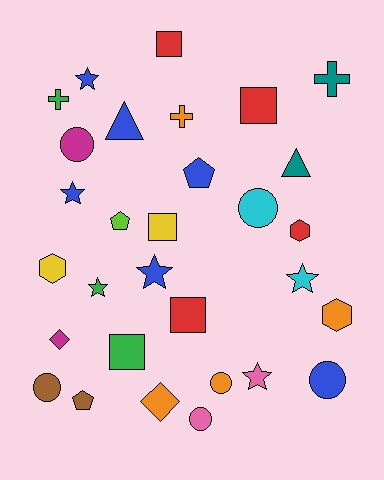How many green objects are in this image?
There are 3 green objects.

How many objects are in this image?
There are 30 objects.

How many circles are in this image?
There are 6 circles.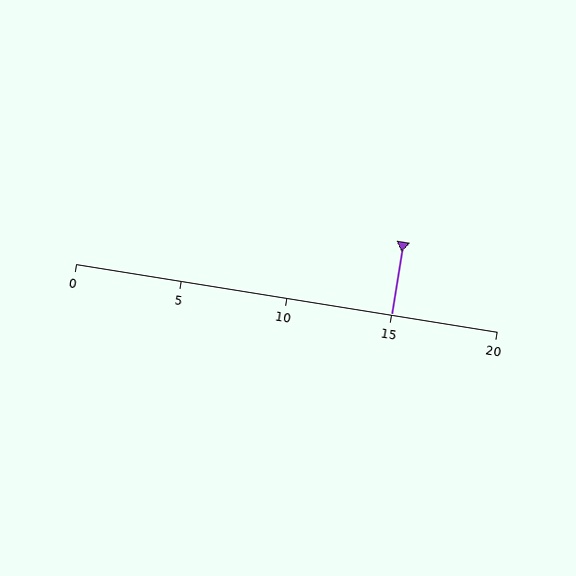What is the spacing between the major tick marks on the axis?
The major ticks are spaced 5 apart.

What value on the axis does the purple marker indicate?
The marker indicates approximately 15.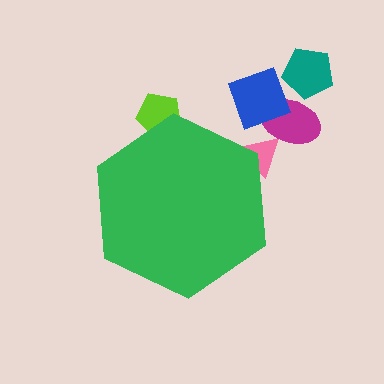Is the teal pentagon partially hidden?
No, the teal pentagon is fully visible.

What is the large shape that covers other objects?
A green hexagon.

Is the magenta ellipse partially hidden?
No, the magenta ellipse is fully visible.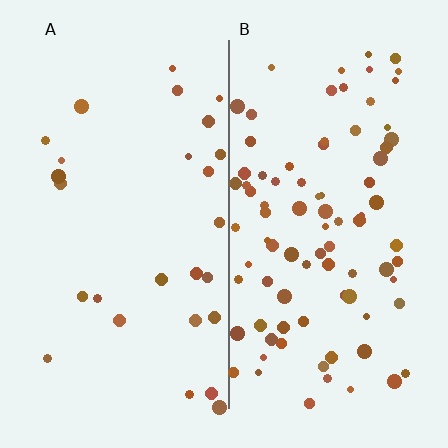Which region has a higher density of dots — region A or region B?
B (the right).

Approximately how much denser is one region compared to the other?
Approximately 3.3× — region B over region A.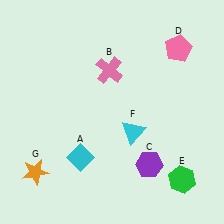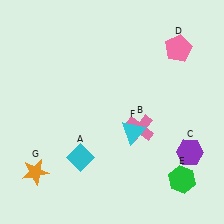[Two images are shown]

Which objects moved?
The objects that moved are: the pink cross (B), the purple hexagon (C).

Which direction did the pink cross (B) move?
The pink cross (B) moved down.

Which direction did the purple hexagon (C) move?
The purple hexagon (C) moved right.